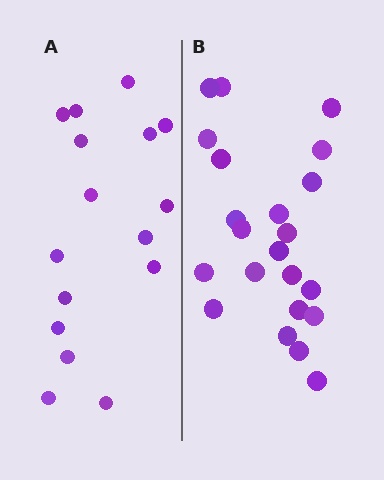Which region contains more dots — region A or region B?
Region B (the right region) has more dots.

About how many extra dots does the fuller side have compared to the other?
Region B has about 6 more dots than region A.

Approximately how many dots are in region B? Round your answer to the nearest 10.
About 20 dots. (The exact count is 22, which rounds to 20.)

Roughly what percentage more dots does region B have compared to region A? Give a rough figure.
About 40% more.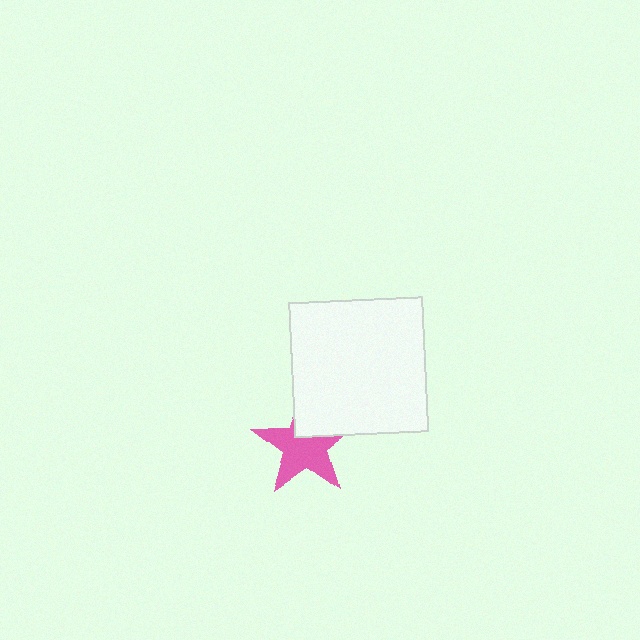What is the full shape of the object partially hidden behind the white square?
The partially hidden object is a pink star.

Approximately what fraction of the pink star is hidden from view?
Roughly 31% of the pink star is hidden behind the white square.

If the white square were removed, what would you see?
You would see the complete pink star.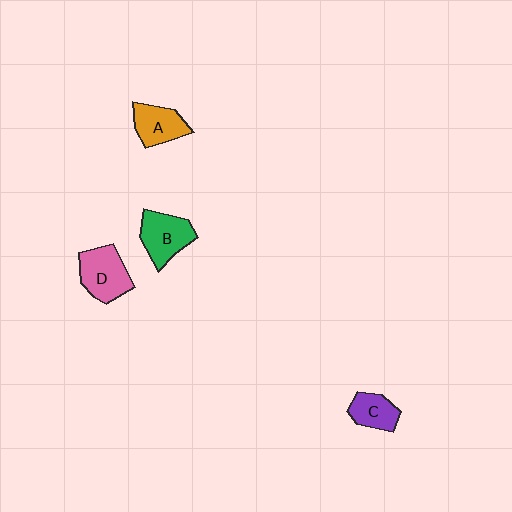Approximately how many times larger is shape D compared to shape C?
Approximately 1.5 times.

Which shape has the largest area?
Shape D (pink).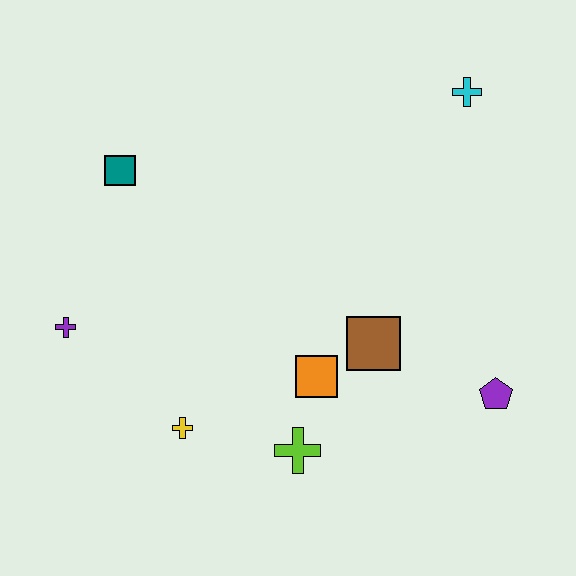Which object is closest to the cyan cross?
The brown square is closest to the cyan cross.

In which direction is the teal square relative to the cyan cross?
The teal square is to the left of the cyan cross.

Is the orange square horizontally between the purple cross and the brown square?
Yes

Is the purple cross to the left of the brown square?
Yes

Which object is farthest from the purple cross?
The cyan cross is farthest from the purple cross.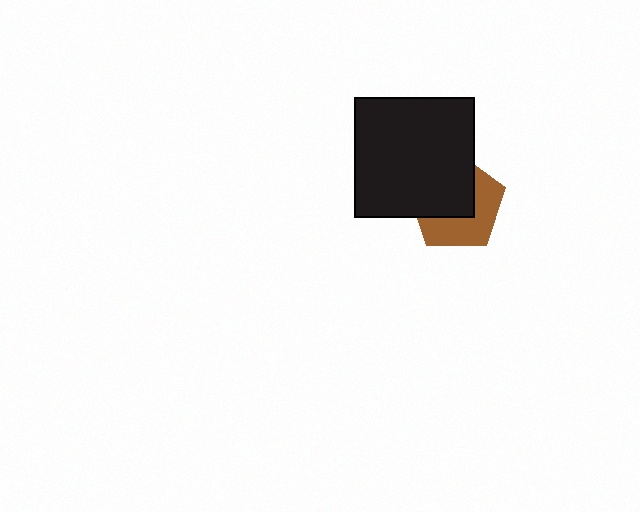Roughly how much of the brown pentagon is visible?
About half of it is visible (roughly 48%).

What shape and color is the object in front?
The object in front is a black square.